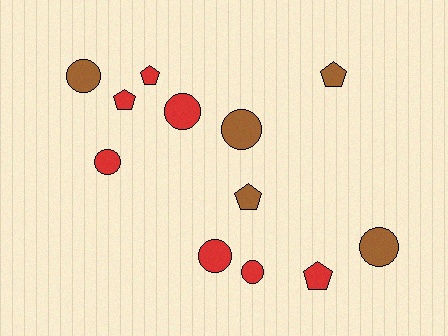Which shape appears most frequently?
Circle, with 7 objects.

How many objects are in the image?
There are 12 objects.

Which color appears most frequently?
Red, with 7 objects.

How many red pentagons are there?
There are 3 red pentagons.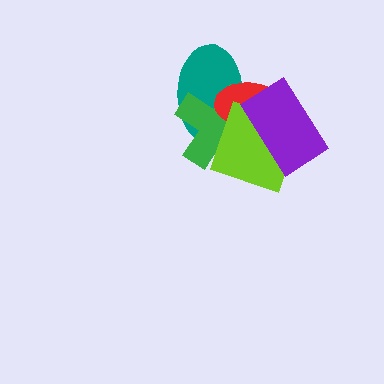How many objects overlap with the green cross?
4 objects overlap with the green cross.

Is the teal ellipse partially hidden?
Yes, it is partially covered by another shape.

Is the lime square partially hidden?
Yes, it is partially covered by another shape.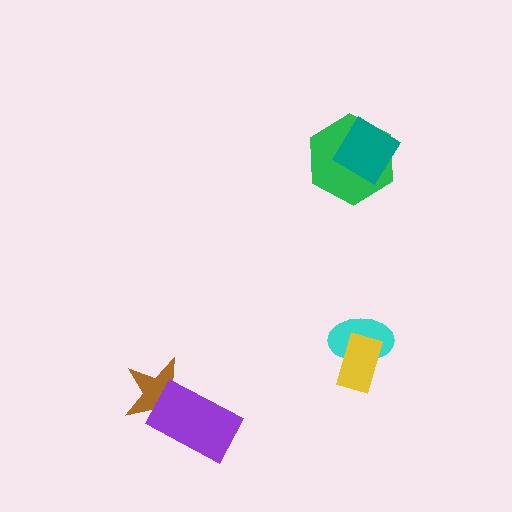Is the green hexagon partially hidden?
Yes, it is partially covered by another shape.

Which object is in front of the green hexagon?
The teal diamond is in front of the green hexagon.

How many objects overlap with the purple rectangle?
1 object overlaps with the purple rectangle.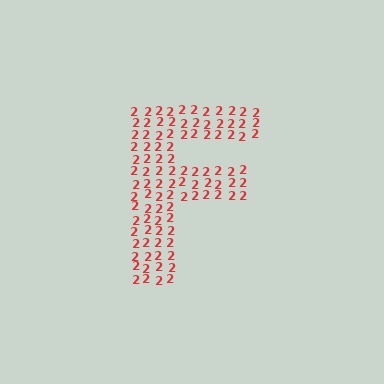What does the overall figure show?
The overall figure shows the letter F.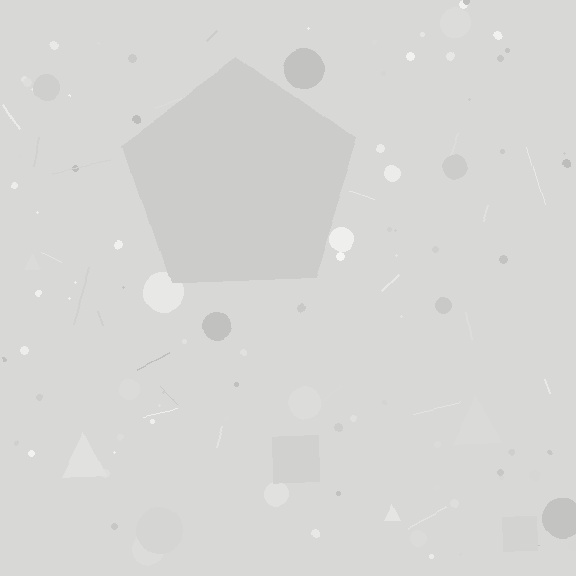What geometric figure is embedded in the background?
A pentagon is embedded in the background.